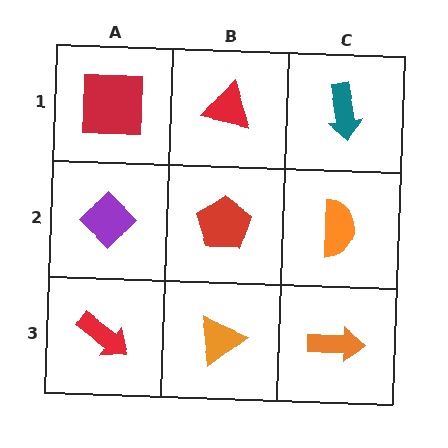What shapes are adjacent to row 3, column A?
A purple diamond (row 2, column A), an orange triangle (row 3, column B).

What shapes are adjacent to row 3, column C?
An orange semicircle (row 2, column C), an orange triangle (row 3, column B).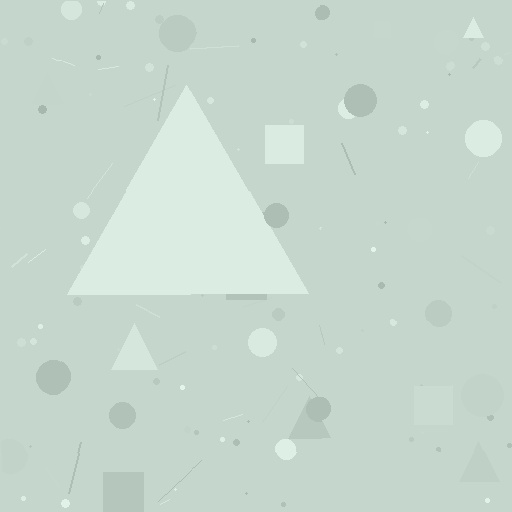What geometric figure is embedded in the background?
A triangle is embedded in the background.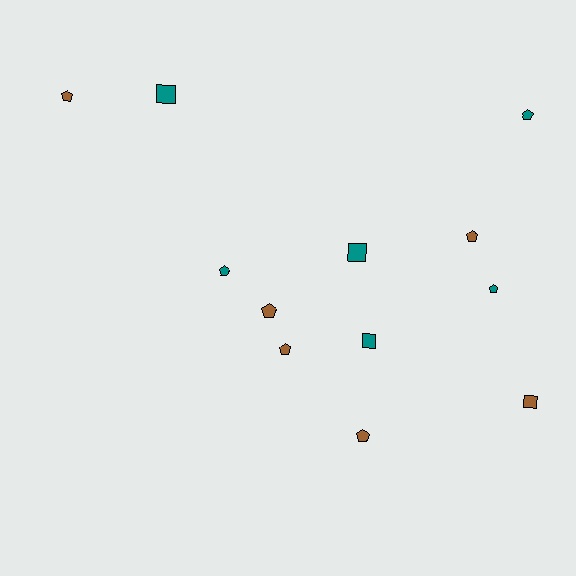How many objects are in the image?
There are 12 objects.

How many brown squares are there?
There is 1 brown square.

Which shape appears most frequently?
Pentagon, with 8 objects.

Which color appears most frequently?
Brown, with 6 objects.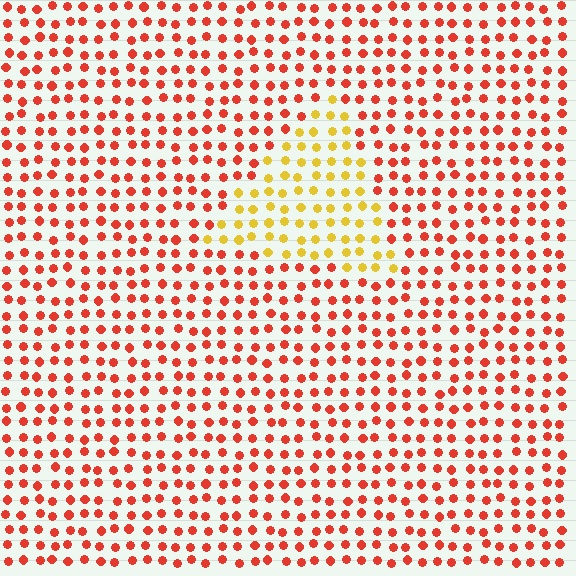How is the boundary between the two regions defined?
The boundary is defined purely by a slight shift in hue (about 47 degrees). Spacing, size, and orientation are identical on both sides.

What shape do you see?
I see a triangle.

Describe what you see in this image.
The image is filled with small red elements in a uniform arrangement. A triangle-shaped region is visible where the elements are tinted to a slightly different hue, forming a subtle color boundary.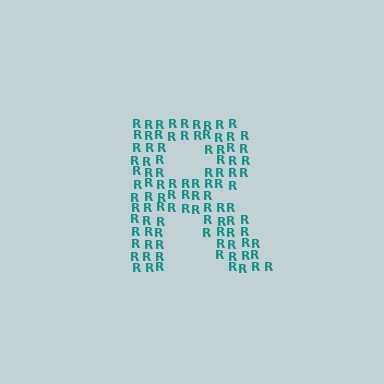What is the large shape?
The large shape is the letter R.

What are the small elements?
The small elements are letter R's.